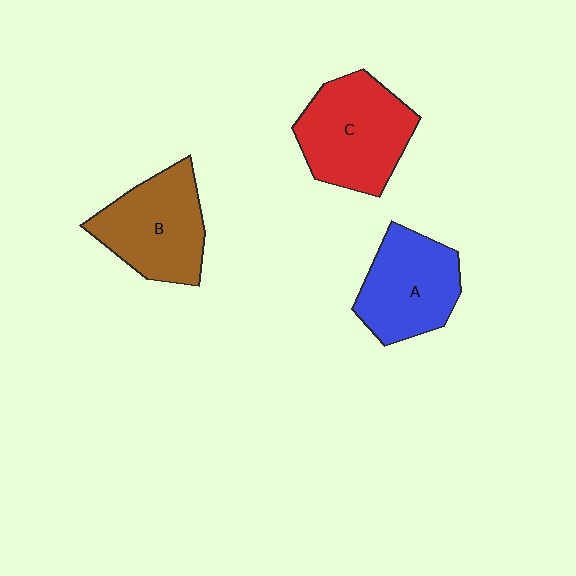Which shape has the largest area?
Shape C (red).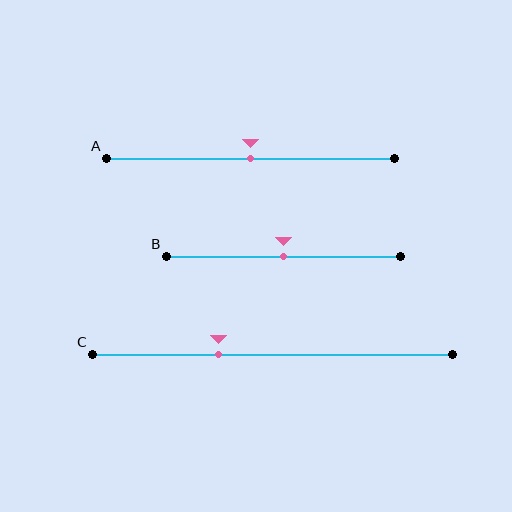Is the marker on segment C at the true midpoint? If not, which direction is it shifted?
No, the marker on segment C is shifted to the left by about 15% of the segment length.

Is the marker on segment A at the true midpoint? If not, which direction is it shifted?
Yes, the marker on segment A is at the true midpoint.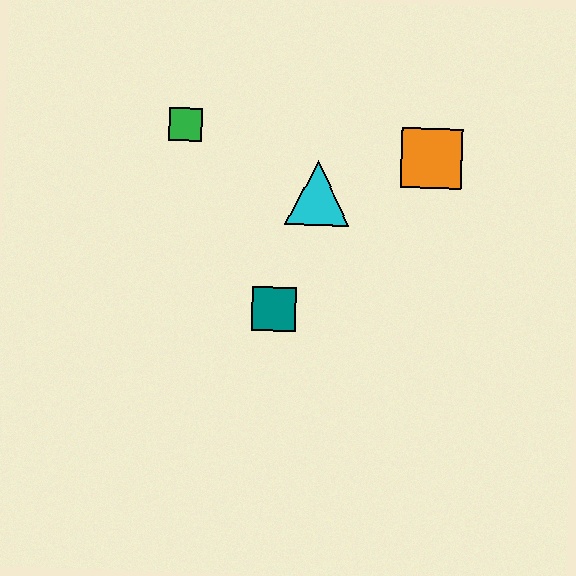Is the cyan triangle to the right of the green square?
Yes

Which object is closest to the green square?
The cyan triangle is closest to the green square.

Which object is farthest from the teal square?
The orange square is farthest from the teal square.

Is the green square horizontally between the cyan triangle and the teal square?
No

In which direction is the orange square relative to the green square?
The orange square is to the right of the green square.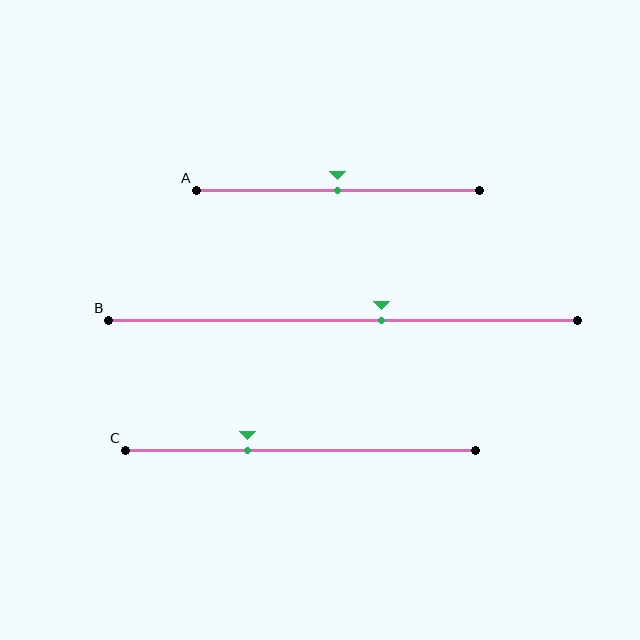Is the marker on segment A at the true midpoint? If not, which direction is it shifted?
Yes, the marker on segment A is at the true midpoint.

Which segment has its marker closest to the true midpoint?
Segment A has its marker closest to the true midpoint.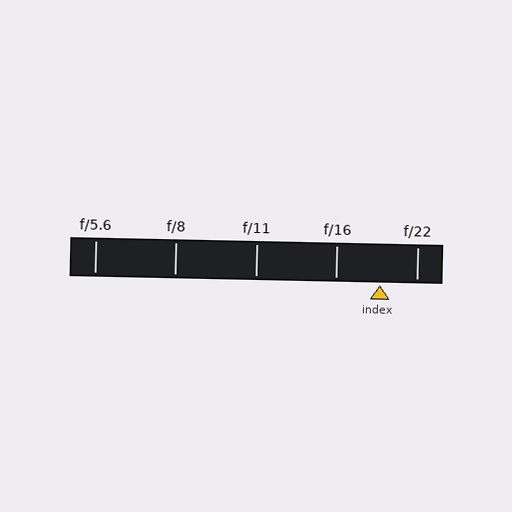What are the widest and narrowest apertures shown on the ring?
The widest aperture shown is f/5.6 and the narrowest is f/22.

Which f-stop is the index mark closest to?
The index mark is closest to f/22.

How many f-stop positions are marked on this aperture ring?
There are 5 f-stop positions marked.